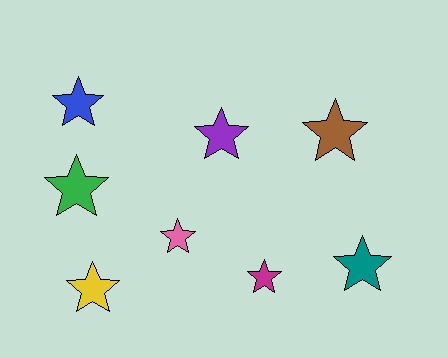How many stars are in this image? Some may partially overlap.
There are 8 stars.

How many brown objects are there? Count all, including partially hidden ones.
There is 1 brown object.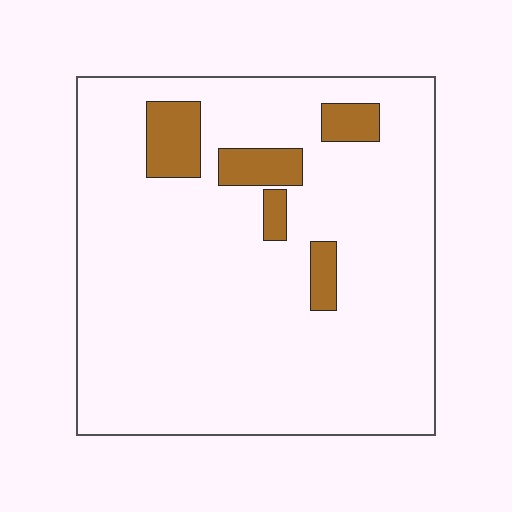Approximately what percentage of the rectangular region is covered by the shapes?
Approximately 10%.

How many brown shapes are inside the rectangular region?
5.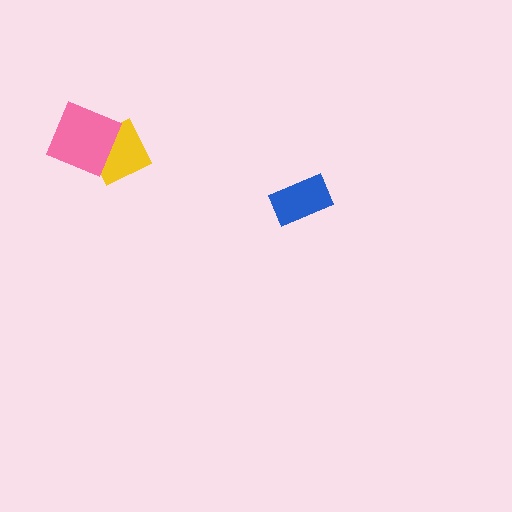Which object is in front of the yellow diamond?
The pink diamond is in front of the yellow diamond.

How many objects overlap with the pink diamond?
1 object overlaps with the pink diamond.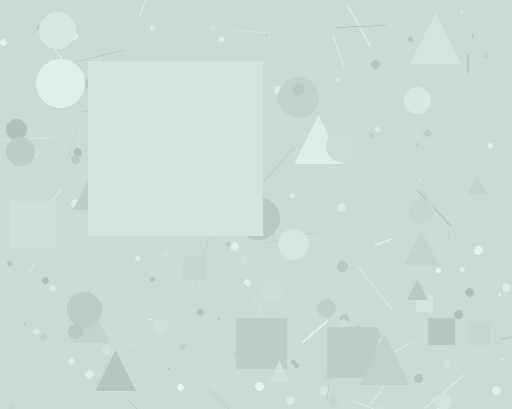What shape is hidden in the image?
A square is hidden in the image.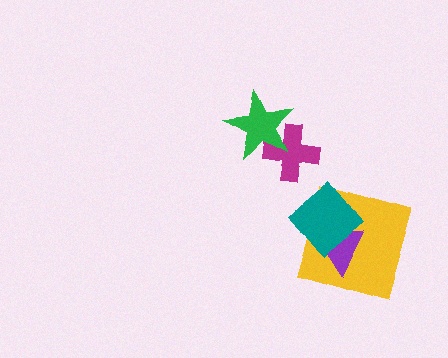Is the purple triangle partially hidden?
Yes, it is partially covered by another shape.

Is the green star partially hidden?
No, no other shape covers it.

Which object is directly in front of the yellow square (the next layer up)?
The purple triangle is directly in front of the yellow square.